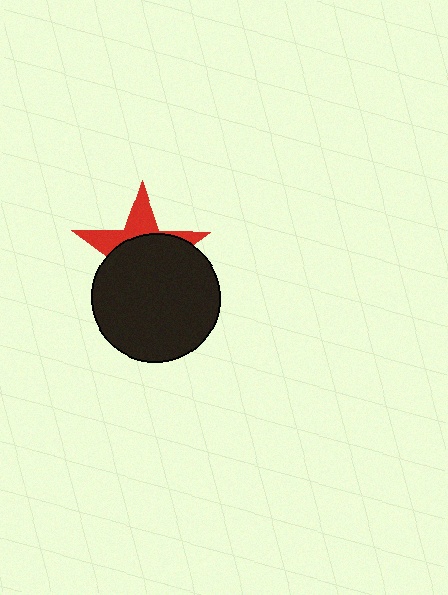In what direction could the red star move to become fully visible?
The red star could move up. That would shift it out from behind the black circle entirely.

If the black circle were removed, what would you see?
You would see the complete red star.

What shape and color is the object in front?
The object in front is a black circle.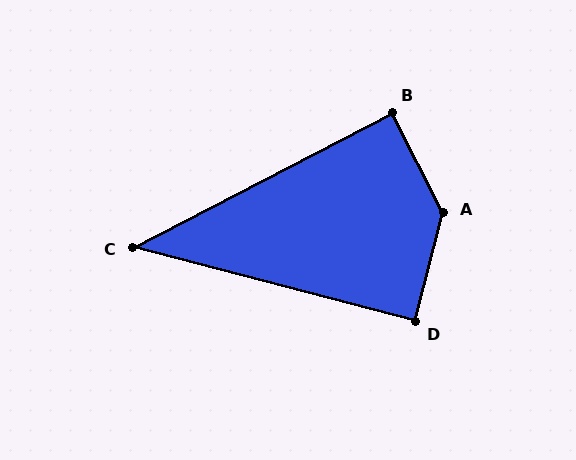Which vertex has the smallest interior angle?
C, at approximately 42 degrees.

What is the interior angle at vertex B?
Approximately 90 degrees (approximately right).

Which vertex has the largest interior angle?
A, at approximately 138 degrees.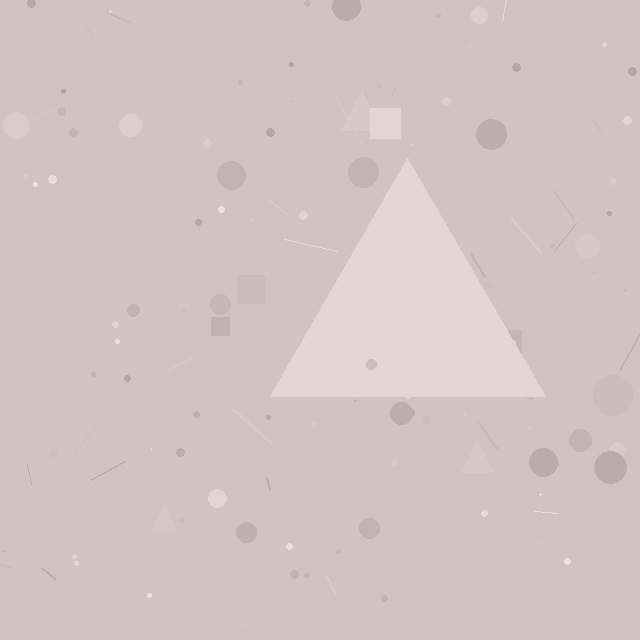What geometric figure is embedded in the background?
A triangle is embedded in the background.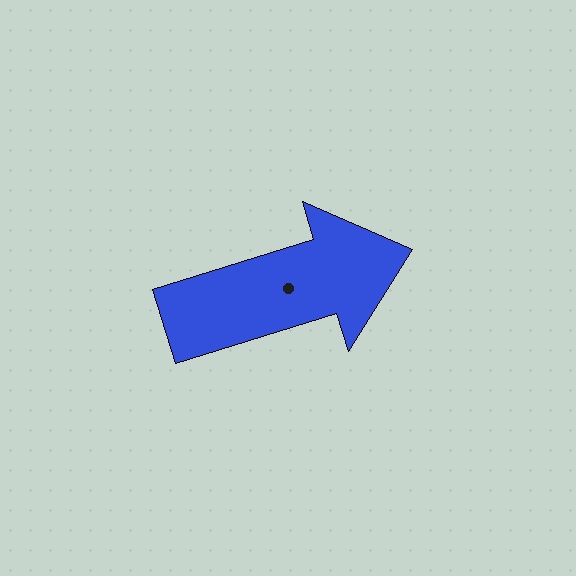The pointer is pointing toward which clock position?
Roughly 2 o'clock.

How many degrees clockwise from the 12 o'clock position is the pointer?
Approximately 73 degrees.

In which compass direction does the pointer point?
East.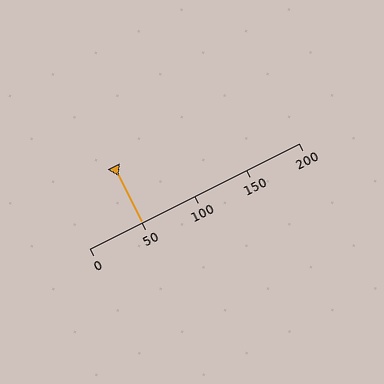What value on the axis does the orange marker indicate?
The marker indicates approximately 50.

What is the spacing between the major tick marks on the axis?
The major ticks are spaced 50 apart.